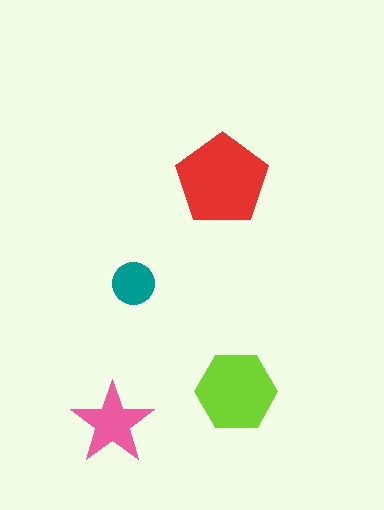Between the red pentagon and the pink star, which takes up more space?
The red pentagon.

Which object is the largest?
The red pentagon.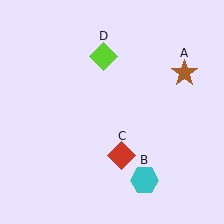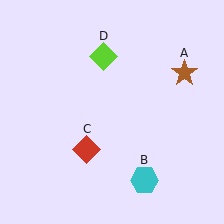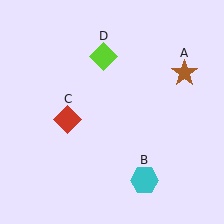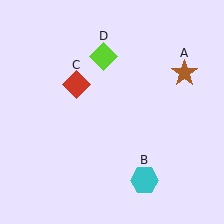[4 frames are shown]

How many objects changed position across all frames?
1 object changed position: red diamond (object C).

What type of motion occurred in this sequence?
The red diamond (object C) rotated clockwise around the center of the scene.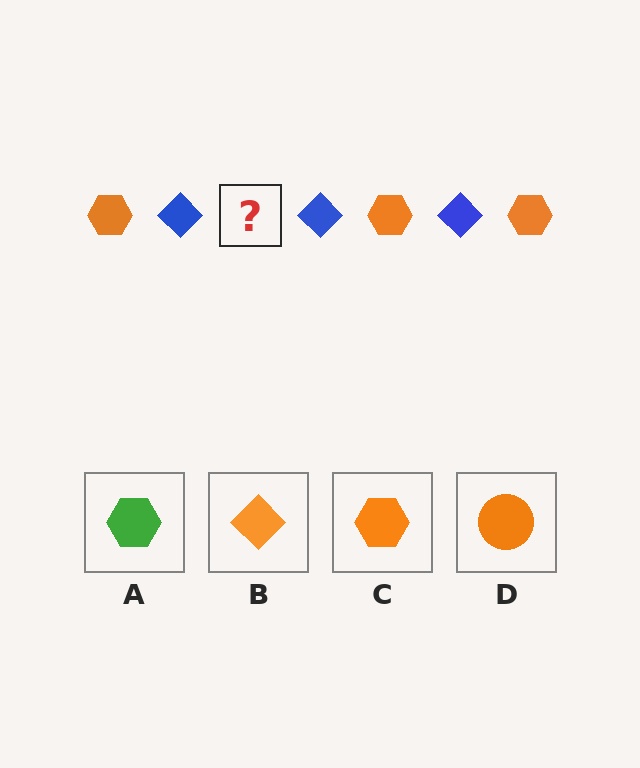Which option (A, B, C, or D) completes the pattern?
C.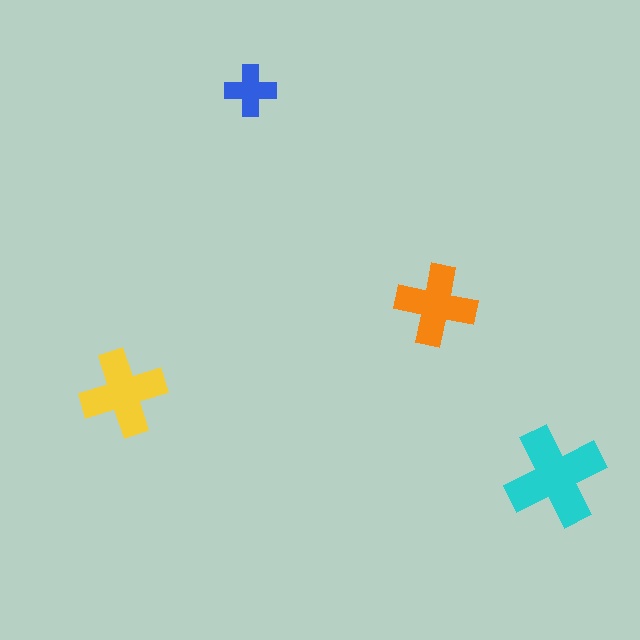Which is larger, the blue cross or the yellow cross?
The yellow one.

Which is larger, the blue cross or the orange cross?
The orange one.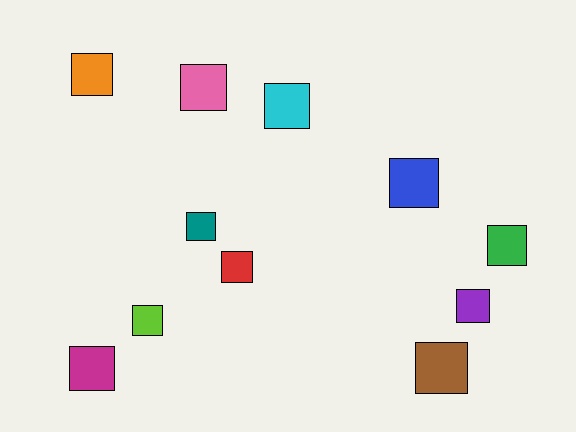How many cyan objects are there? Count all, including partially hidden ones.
There is 1 cyan object.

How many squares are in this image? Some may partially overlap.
There are 11 squares.